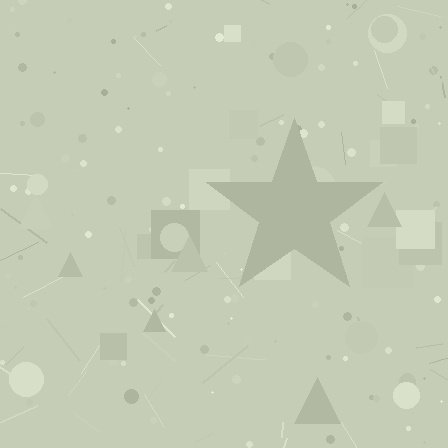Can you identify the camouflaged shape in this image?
The camouflaged shape is a star.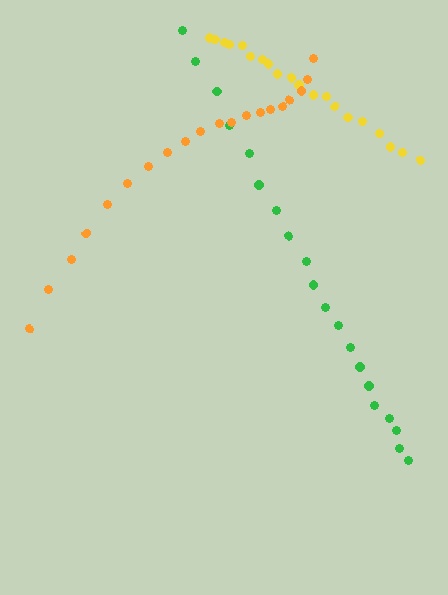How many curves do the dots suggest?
There are 3 distinct paths.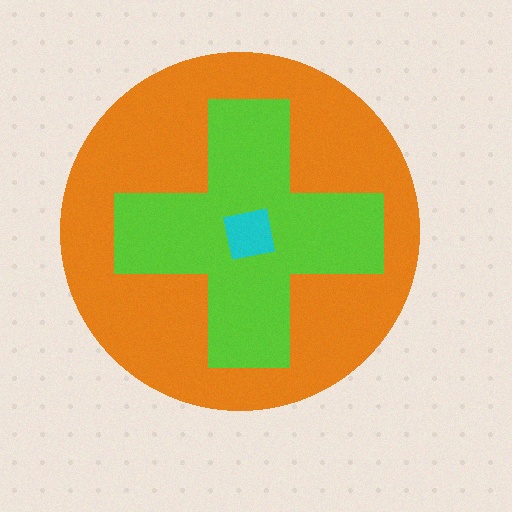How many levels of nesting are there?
3.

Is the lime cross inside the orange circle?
Yes.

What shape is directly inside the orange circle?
The lime cross.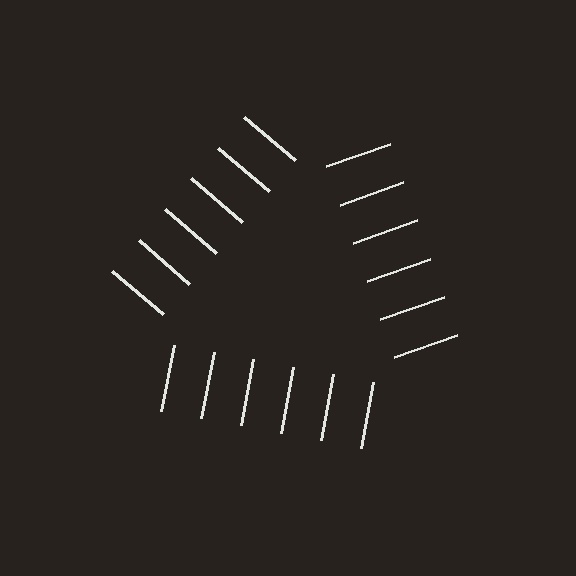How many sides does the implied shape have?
3 sides — the line-ends trace a triangle.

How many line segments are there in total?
18 — 6 along each of the 3 edges.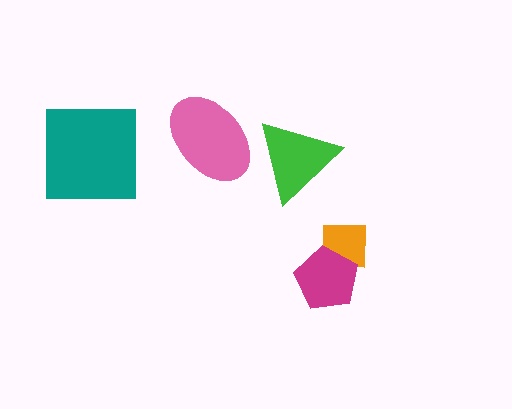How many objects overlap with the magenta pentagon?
1 object overlaps with the magenta pentagon.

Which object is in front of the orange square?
The magenta pentagon is in front of the orange square.